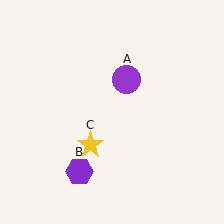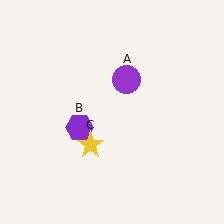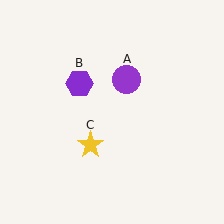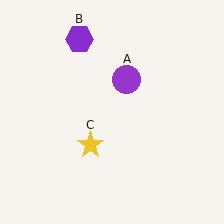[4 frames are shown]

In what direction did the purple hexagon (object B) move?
The purple hexagon (object B) moved up.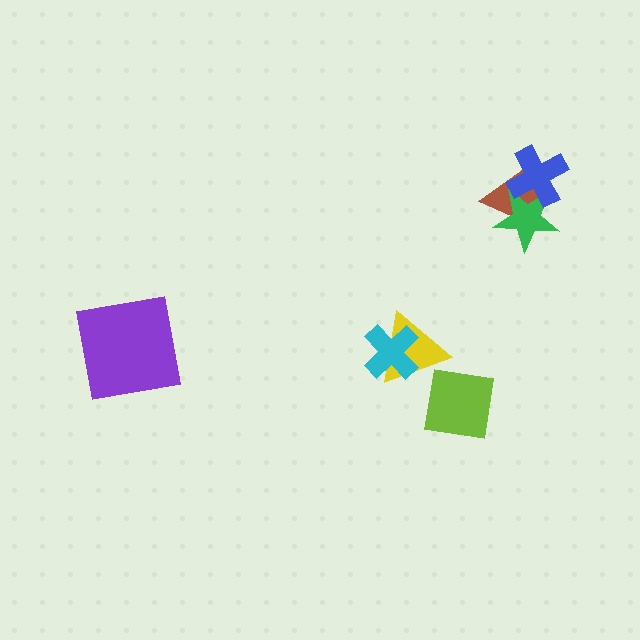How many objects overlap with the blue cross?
2 objects overlap with the blue cross.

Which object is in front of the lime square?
The yellow triangle is in front of the lime square.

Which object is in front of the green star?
The blue cross is in front of the green star.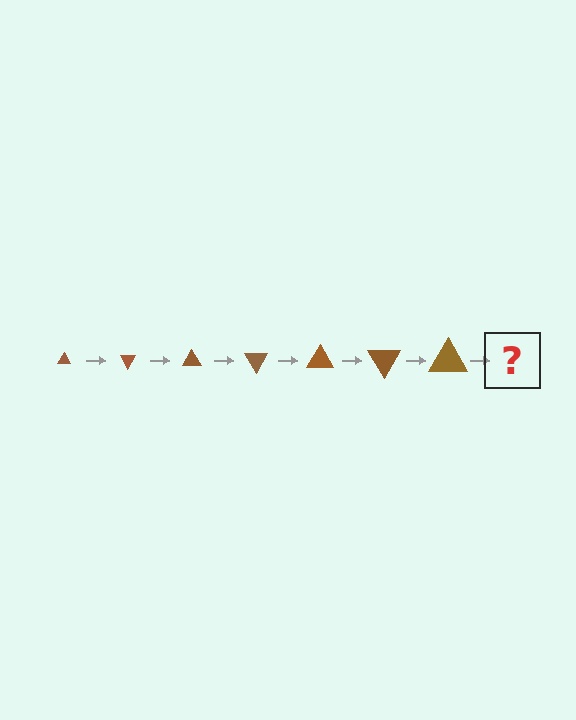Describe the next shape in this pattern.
It should be a triangle, larger than the previous one and rotated 420 degrees from the start.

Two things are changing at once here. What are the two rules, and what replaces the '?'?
The two rules are that the triangle grows larger each step and it rotates 60 degrees each step. The '?' should be a triangle, larger than the previous one and rotated 420 degrees from the start.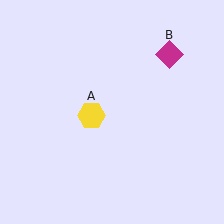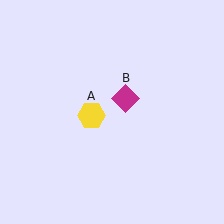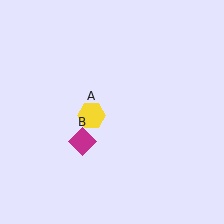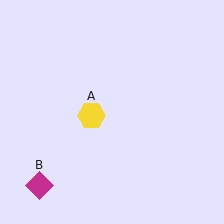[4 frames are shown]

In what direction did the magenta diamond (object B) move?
The magenta diamond (object B) moved down and to the left.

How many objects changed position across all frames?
1 object changed position: magenta diamond (object B).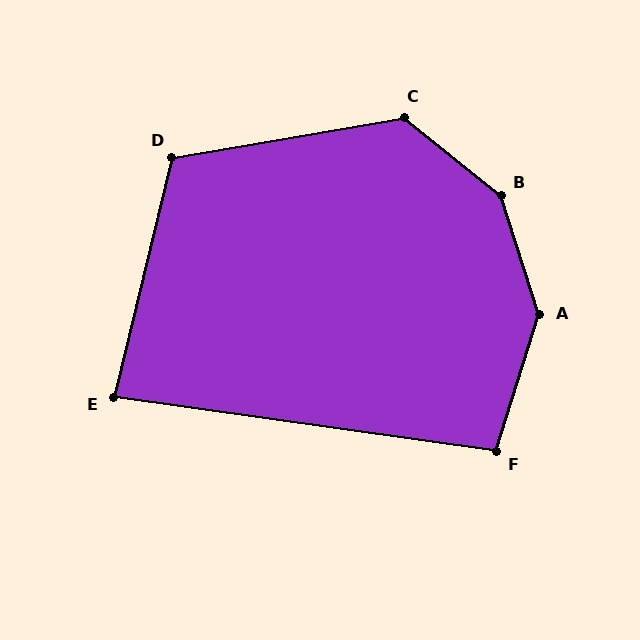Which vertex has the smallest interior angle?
E, at approximately 85 degrees.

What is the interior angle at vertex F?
Approximately 100 degrees (obtuse).